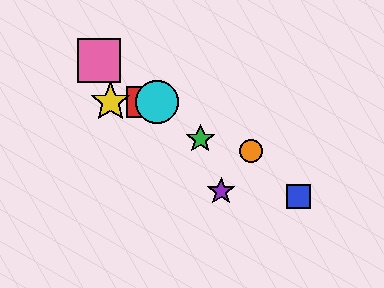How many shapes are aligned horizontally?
3 shapes (the red square, the yellow star, the cyan circle) are aligned horizontally.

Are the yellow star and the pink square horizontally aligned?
No, the yellow star is at y≈102 and the pink square is at y≈61.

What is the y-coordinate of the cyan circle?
The cyan circle is at y≈102.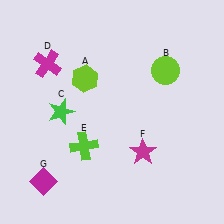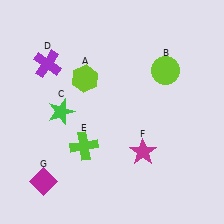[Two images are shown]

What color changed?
The cross (D) changed from magenta in Image 1 to purple in Image 2.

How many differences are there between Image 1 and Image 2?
There is 1 difference between the two images.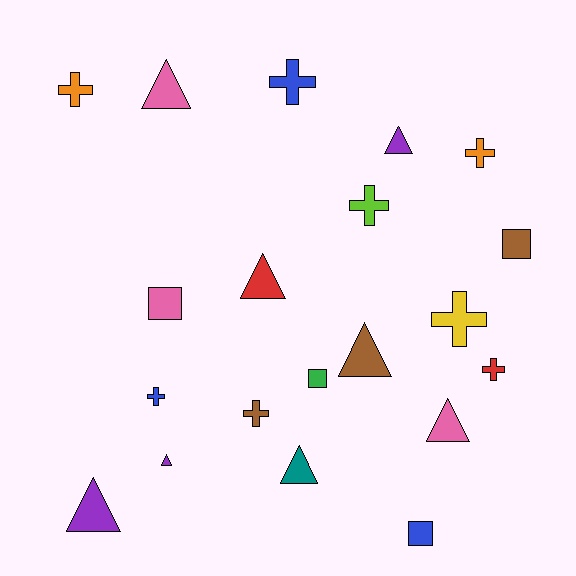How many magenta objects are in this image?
There are no magenta objects.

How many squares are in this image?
There are 4 squares.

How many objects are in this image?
There are 20 objects.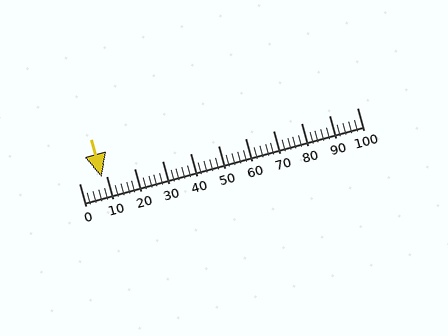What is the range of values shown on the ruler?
The ruler shows values from 0 to 100.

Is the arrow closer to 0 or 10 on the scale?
The arrow is closer to 10.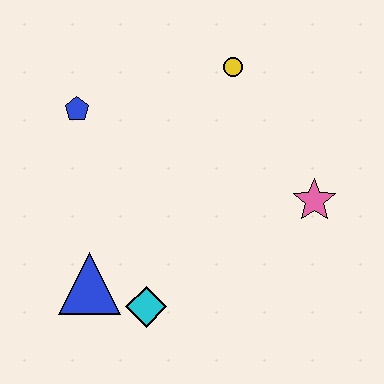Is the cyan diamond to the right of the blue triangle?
Yes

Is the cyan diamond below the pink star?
Yes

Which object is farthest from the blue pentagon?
The pink star is farthest from the blue pentagon.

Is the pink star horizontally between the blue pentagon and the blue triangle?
No